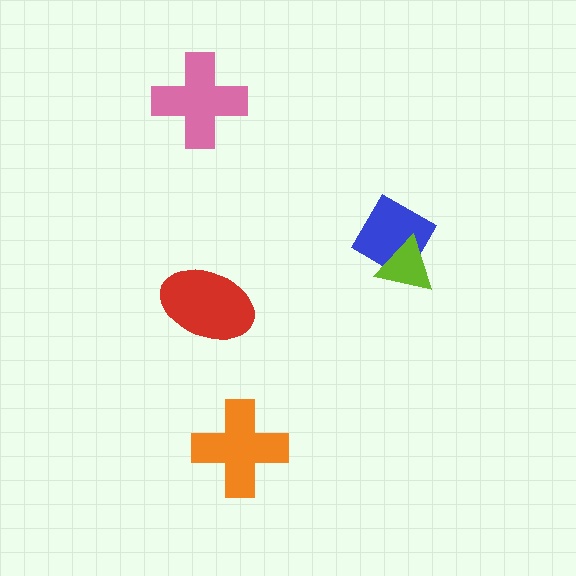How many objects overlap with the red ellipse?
0 objects overlap with the red ellipse.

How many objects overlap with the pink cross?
0 objects overlap with the pink cross.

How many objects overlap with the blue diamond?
1 object overlaps with the blue diamond.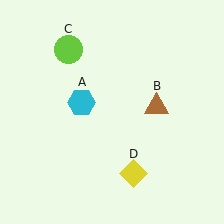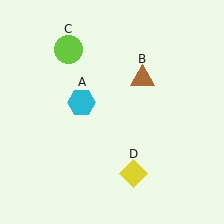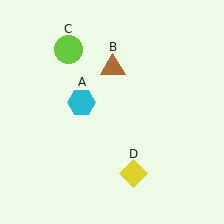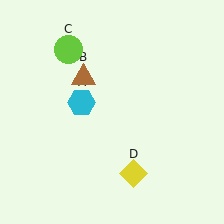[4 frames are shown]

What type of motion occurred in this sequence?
The brown triangle (object B) rotated counterclockwise around the center of the scene.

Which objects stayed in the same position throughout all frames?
Cyan hexagon (object A) and lime circle (object C) and yellow diamond (object D) remained stationary.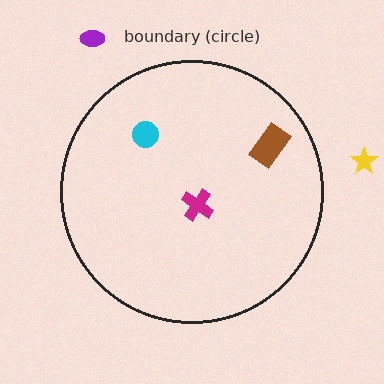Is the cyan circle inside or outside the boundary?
Inside.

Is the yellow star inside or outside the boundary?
Outside.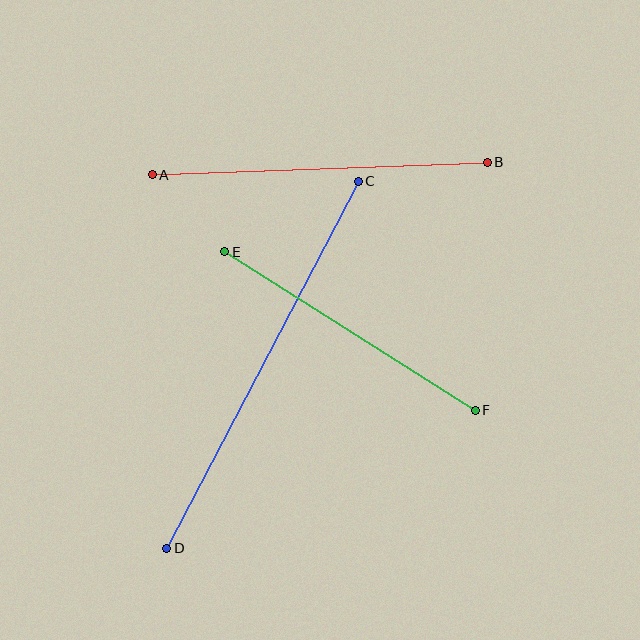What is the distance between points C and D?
The distance is approximately 414 pixels.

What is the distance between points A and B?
The distance is approximately 335 pixels.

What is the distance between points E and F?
The distance is approximately 296 pixels.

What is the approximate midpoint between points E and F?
The midpoint is at approximately (350, 331) pixels.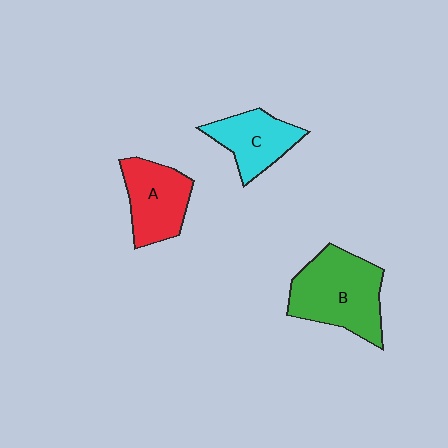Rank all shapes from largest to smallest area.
From largest to smallest: B (green), A (red), C (cyan).